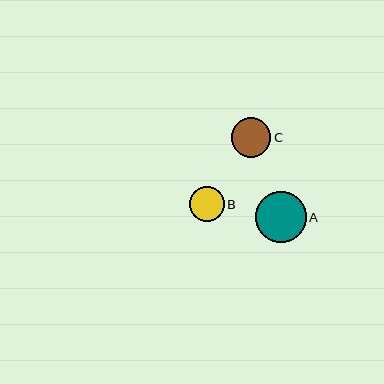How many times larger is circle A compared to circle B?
Circle A is approximately 1.5 times the size of circle B.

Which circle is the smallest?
Circle B is the smallest with a size of approximately 35 pixels.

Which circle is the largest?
Circle A is the largest with a size of approximately 51 pixels.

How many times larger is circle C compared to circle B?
Circle C is approximately 1.1 times the size of circle B.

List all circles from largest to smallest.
From largest to smallest: A, C, B.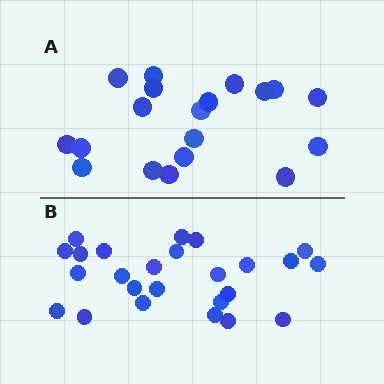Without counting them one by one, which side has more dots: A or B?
Region B (the bottom region) has more dots.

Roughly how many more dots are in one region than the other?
Region B has about 6 more dots than region A.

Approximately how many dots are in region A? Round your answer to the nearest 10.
About 20 dots. (The exact count is 19, which rounds to 20.)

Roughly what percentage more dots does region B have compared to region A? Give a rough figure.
About 30% more.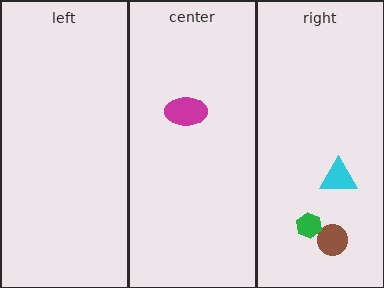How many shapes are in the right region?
3.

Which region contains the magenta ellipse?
The center region.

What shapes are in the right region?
The brown circle, the green hexagon, the cyan triangle.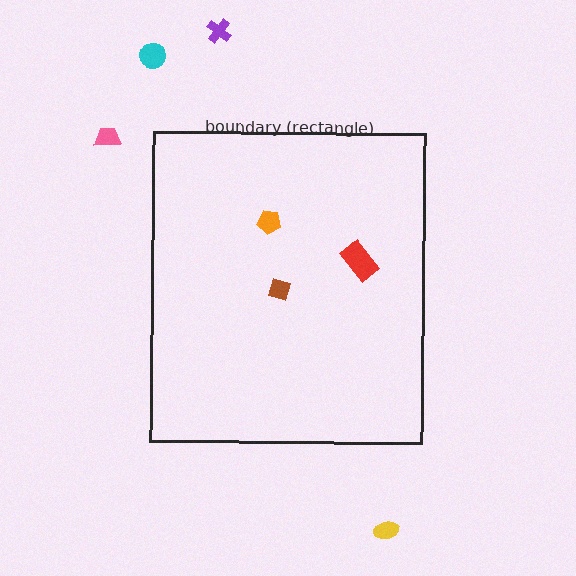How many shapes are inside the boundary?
3 inside, 4 outside.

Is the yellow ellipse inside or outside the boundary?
Outside.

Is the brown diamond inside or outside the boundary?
Inside.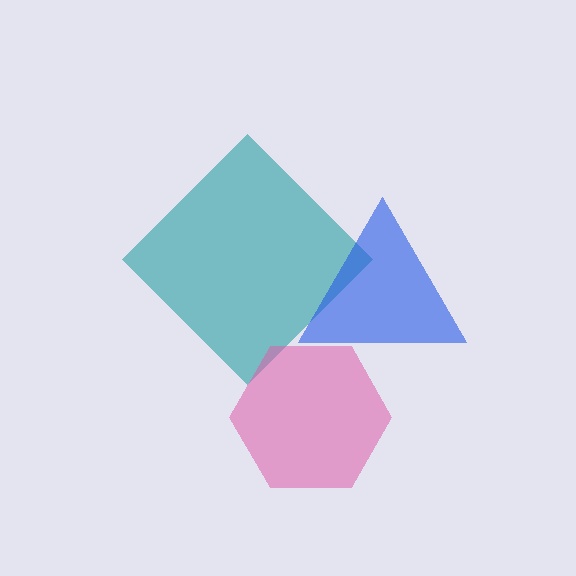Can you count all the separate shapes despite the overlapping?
Yes, there are 3 separate shapes.